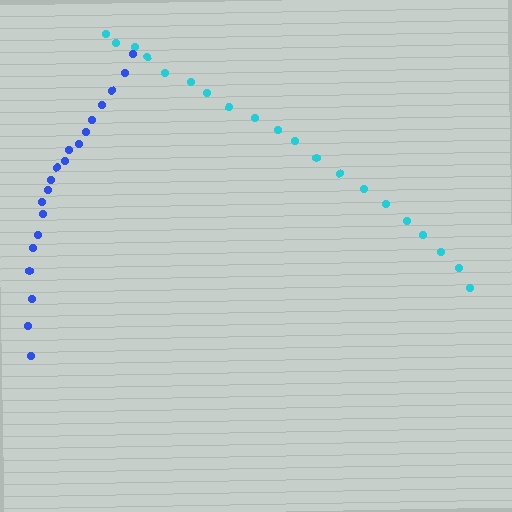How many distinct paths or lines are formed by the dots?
There are 2 distinct paths.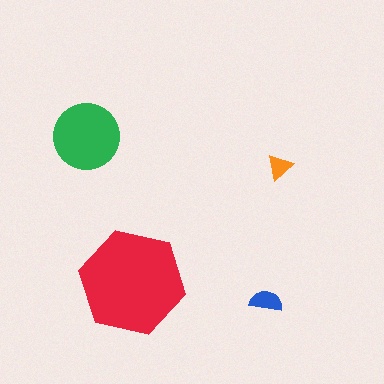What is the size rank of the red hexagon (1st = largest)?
1st.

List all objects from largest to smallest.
The red hexagon, the green circle, the blue semicircle, the orange triangle.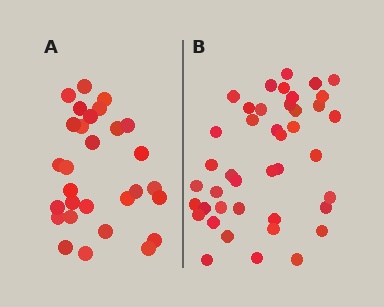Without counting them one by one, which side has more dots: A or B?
Region B (the right region) has more dots.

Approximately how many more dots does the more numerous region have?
Region B has approximately 15 more dots than region A.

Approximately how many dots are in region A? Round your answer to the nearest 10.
About 30 dots. (The exact count is 29, which rounds to 30.)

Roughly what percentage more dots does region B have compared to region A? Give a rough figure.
About 45% more.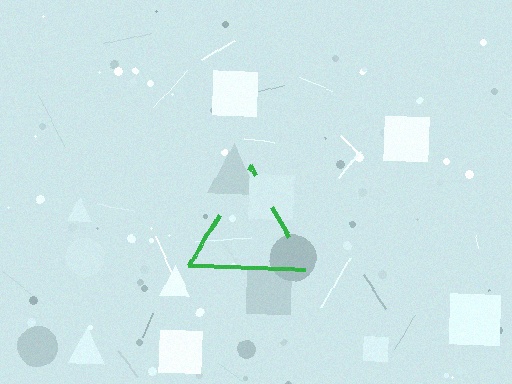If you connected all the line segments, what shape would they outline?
They would outline a triangle.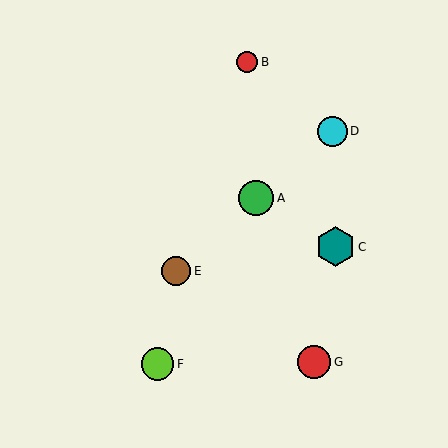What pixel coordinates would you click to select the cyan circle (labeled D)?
Click at (333, 131) to select the cyan circle D.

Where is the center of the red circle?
The center of the red circle is at (314, 362).